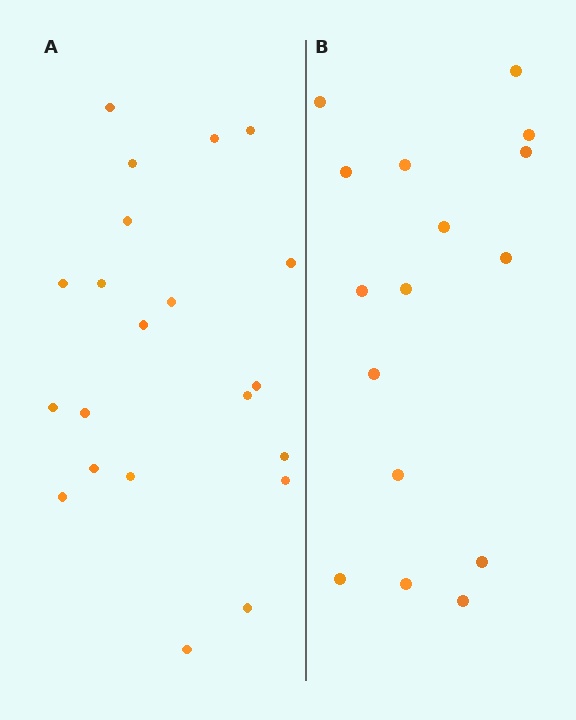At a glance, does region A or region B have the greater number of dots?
Region A (the left region) has more dots.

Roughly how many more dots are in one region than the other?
Region A has about 5 more dots than region B.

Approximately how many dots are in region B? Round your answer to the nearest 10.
About 20 dots. (The exact count is 16, which rounds to 20.)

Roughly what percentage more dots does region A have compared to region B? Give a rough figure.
About 30% more.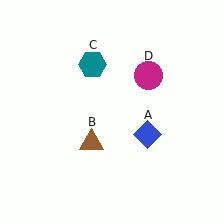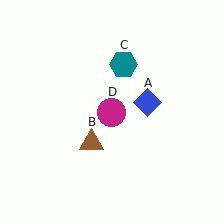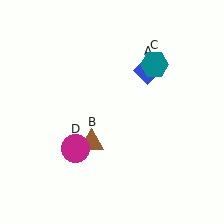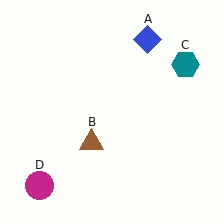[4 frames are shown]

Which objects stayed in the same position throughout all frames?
Brown triangle (object B) remained stationary.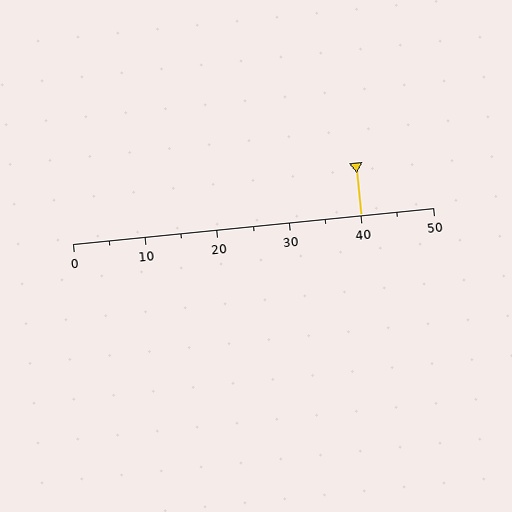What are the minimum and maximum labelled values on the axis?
The axis runs from 0 to 50.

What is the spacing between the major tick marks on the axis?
The major ticks are spaced 10 apart.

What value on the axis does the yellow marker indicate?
The marker indicates approximately 40.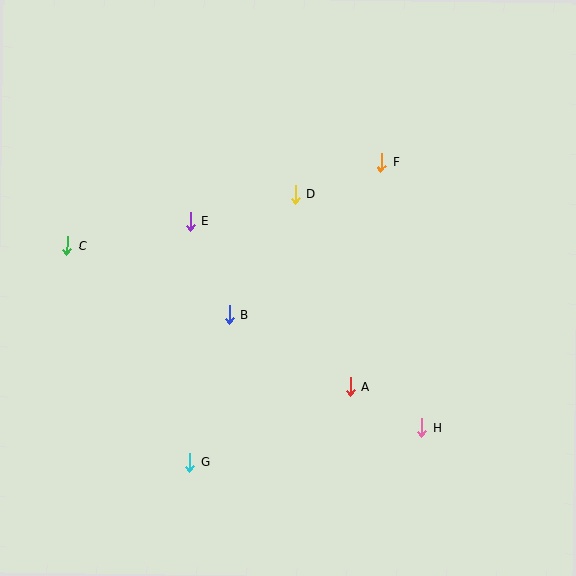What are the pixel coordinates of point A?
Point A is at (350, 386).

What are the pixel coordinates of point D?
Point D is at (295, 194).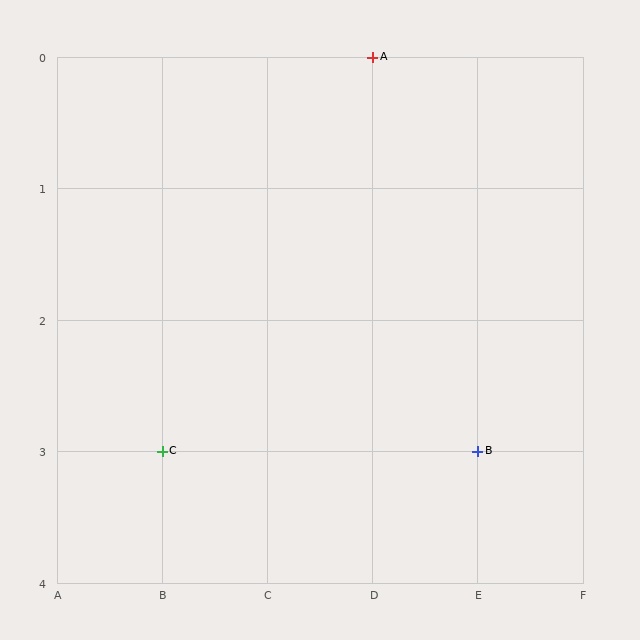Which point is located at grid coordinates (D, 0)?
Point A is at (D, 0).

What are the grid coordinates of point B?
Point B is at grid coordinates (E, 3).